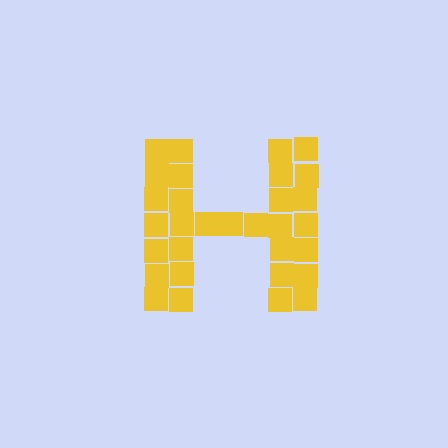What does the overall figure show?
The overall figure shows the letter H.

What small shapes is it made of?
It is made of small squares.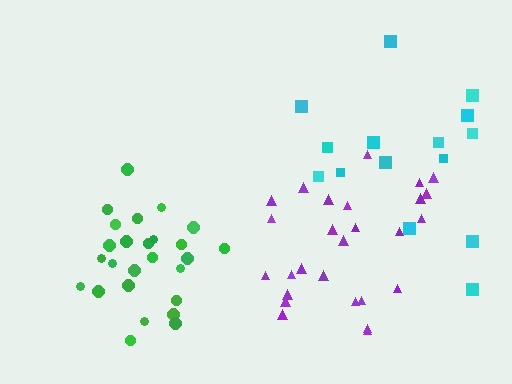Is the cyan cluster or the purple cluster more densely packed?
Purple.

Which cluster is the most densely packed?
Green.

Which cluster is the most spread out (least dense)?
Cyan.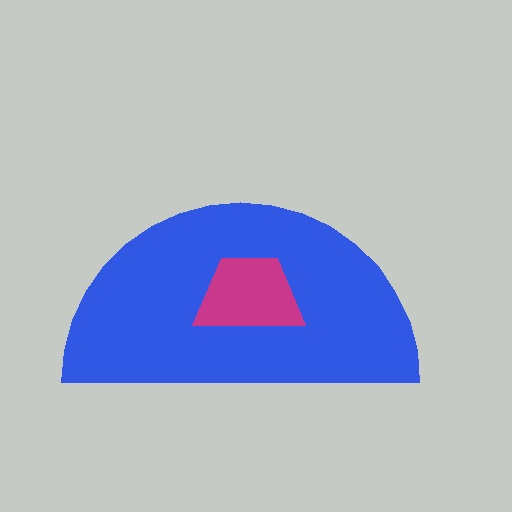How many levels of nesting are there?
2.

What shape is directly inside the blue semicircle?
The magenta trapezoid.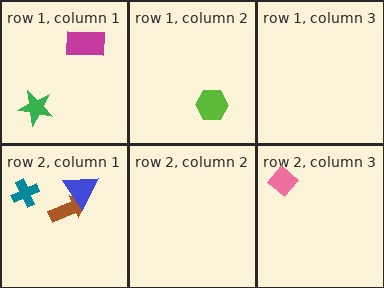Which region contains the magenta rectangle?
The row 1, column 1 region.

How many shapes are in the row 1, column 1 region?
2.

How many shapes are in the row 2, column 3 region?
1.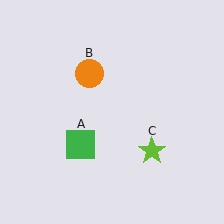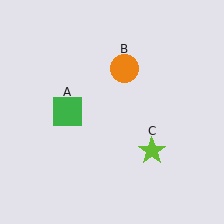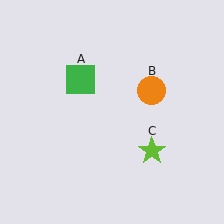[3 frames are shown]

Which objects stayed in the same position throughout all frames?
Lime star (object C) remained stationary.